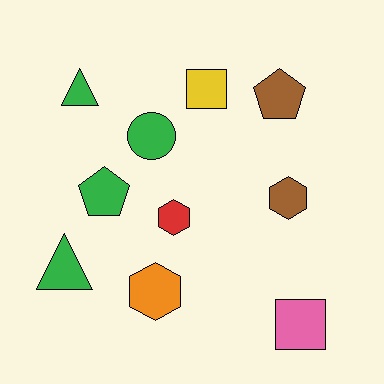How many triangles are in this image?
There are 2 triangles.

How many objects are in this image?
There are 10 objects.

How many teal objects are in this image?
There are no teal objects.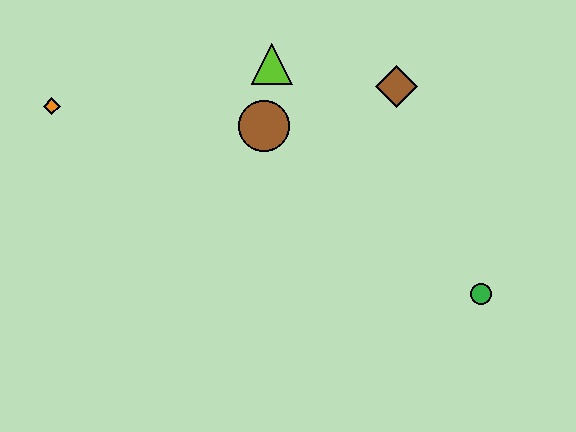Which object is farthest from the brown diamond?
The orange diamond is farthest from the brown diamond.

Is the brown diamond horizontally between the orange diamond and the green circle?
Yes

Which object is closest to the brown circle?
The lime triangle is closest to the brown circle.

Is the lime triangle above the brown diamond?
Yes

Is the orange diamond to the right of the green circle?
No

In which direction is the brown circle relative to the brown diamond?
The brown circle is to the left of the brown diamond.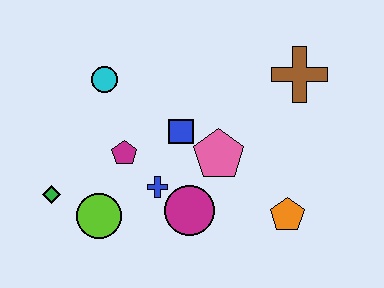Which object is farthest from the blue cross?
The brown cross is farthest from the blue cross.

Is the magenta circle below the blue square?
Yes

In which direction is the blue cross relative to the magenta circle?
The blue cross is to the left of the magenta circle.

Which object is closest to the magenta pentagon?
The blue cross is closest to the magenta pentagon.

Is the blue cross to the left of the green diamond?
No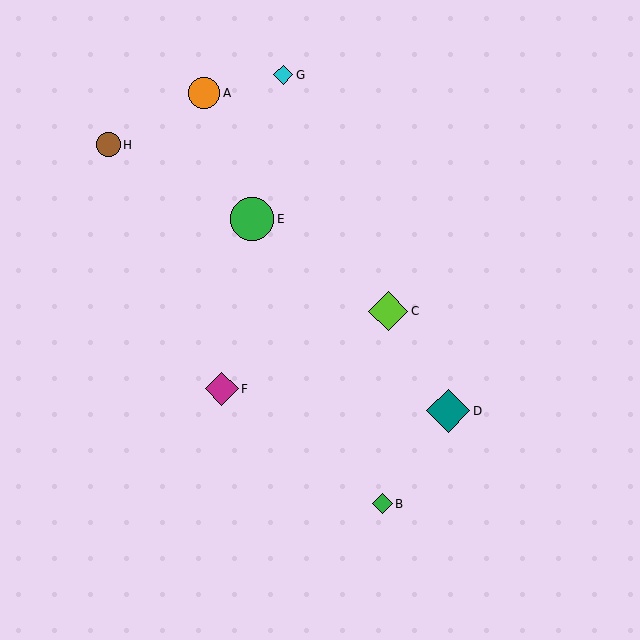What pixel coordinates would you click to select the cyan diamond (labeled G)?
Click at (283, 75) to select the cyan diamond G.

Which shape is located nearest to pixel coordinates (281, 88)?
The cyan diamond (labeled G) at (283, 75) is nearest to that location.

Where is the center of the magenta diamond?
The center of the magenta diamond is at (222, 389).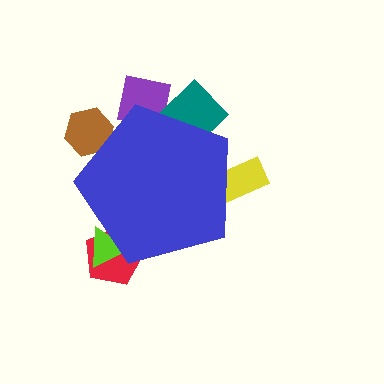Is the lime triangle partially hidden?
Yes, the lime triangle is partially hidden behind the blue pentagon.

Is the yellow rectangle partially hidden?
Yes, the yellow rectangle is partially hidden behind the blue pentagon.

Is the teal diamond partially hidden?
Yes, the teal diamond is partially hidden behind the blue pentagon.